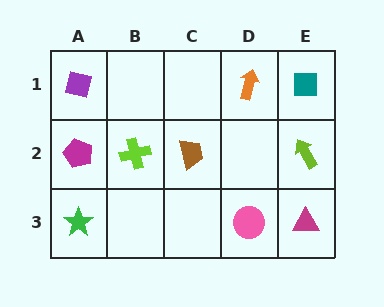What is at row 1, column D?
An orange arrow.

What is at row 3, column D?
A pink circle.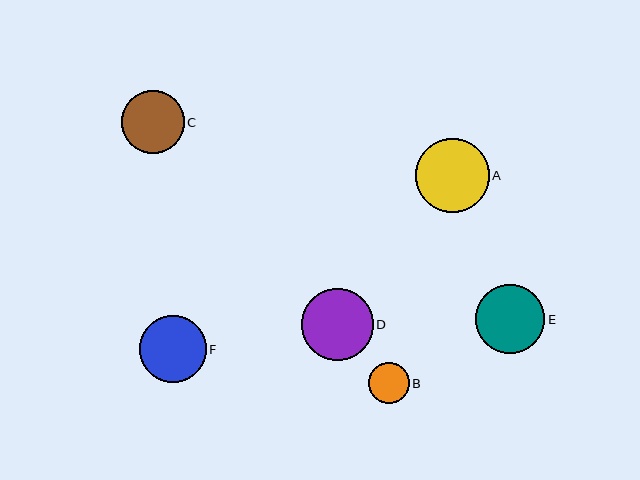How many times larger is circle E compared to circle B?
Circle E is approximately 1.7 times the size of circle B.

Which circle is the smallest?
Circle B is the smallest with a size of approximately 41 pixels.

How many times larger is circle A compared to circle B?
Circle A is approximately 1.8 times the size of circle B.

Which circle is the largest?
Circle A is the largest with a size of approximately 74 pixels.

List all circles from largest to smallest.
From largest to smallest: A, D, E, F, C, B.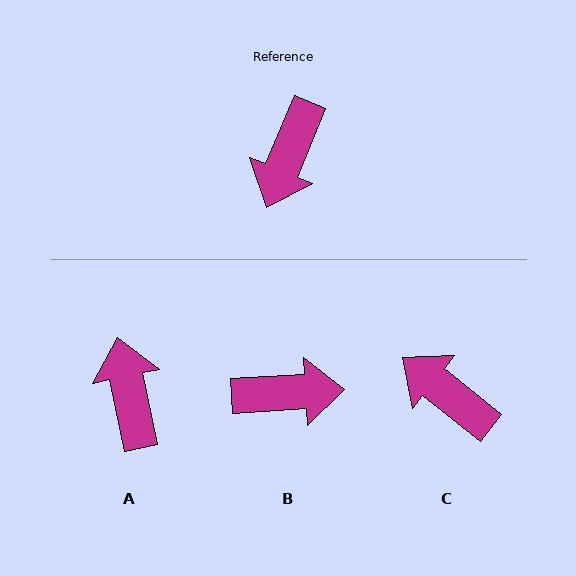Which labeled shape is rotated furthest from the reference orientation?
A, about 146 degrees away.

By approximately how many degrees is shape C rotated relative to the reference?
Approximately 106 degrees clockwise.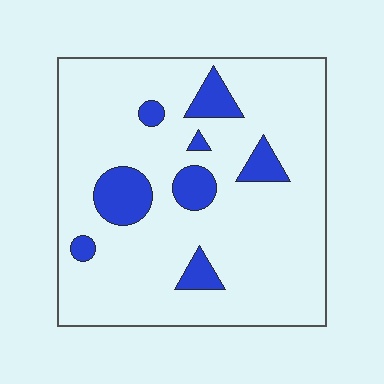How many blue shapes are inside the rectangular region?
8.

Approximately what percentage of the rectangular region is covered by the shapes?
Approximately 15%.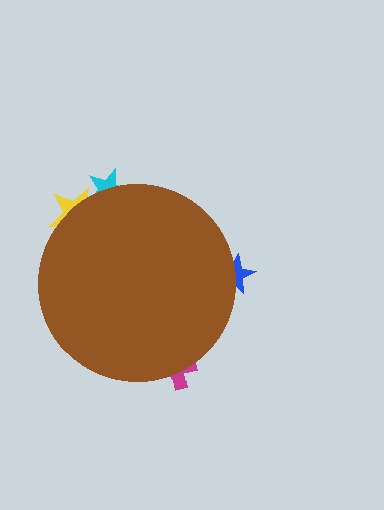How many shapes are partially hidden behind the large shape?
4 shapes are partially hidden.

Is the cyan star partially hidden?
Yes, the cyan star is partially hidden behind the brown circle.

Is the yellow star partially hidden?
Yes, the yellow star is partially hidden behind the brown circle.